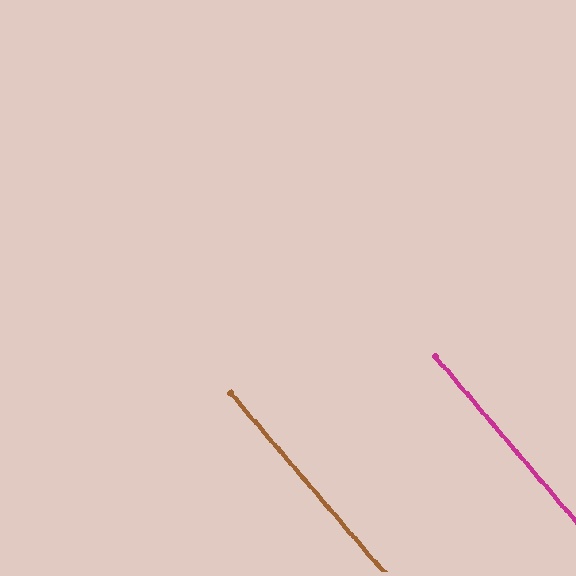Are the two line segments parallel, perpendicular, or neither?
Parallel — their directions differ by only 0.3°.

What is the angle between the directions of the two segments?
Approximately 0 degrees.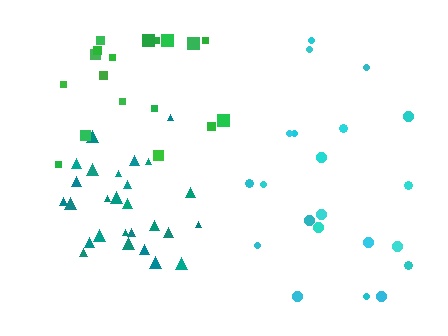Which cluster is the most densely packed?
Teal.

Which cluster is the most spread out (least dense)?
Green.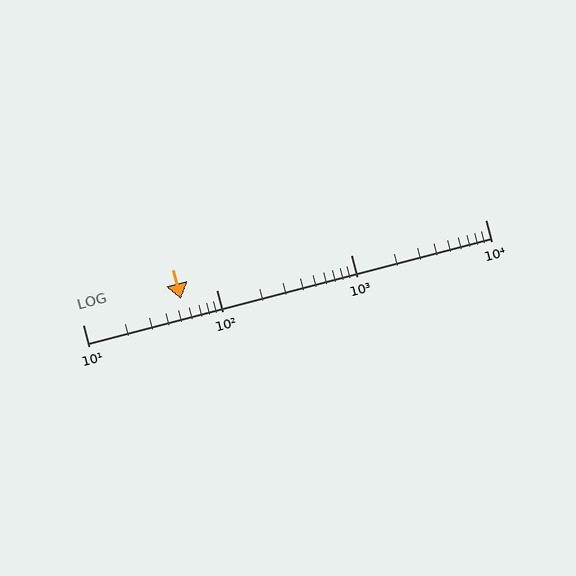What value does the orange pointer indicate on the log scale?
The pointer indicates approximately 54.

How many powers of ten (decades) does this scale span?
The scale spans 3 decades, from 10 to 10000.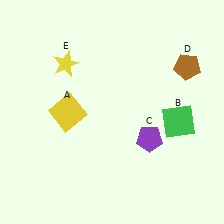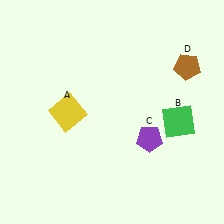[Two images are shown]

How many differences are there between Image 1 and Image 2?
There is 1 difference between the two images.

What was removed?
The yellow star (E) was removed in Image 2.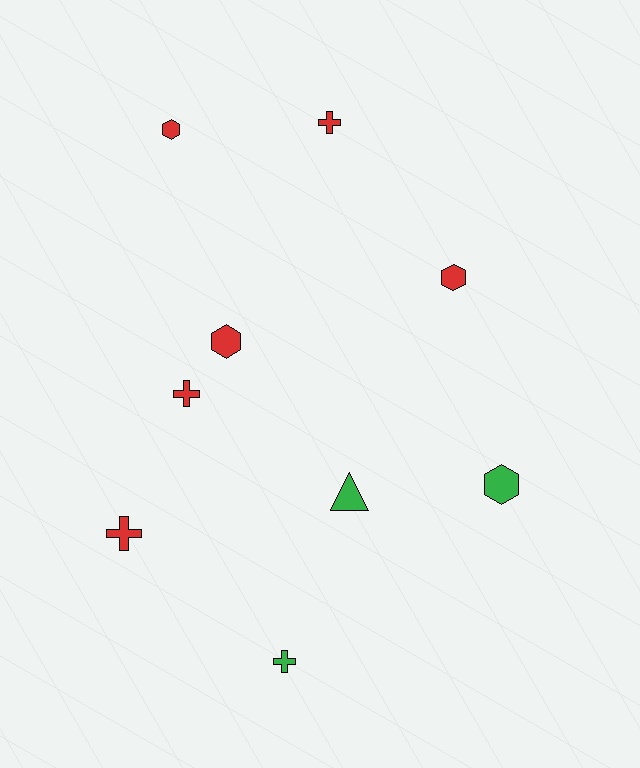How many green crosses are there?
There is 1 green cross.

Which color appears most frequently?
Red, with 6 objects.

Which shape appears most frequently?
Hexagon, with 4 objects.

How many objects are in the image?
There are 9 objects.